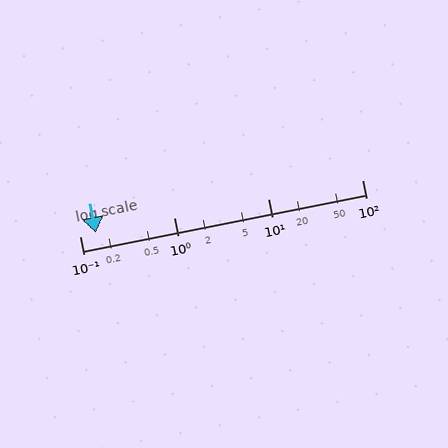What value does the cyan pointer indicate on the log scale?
The pointer indicates approximately 0.15.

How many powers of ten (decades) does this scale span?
The scale spans 3 decades, from 0.1 to 100.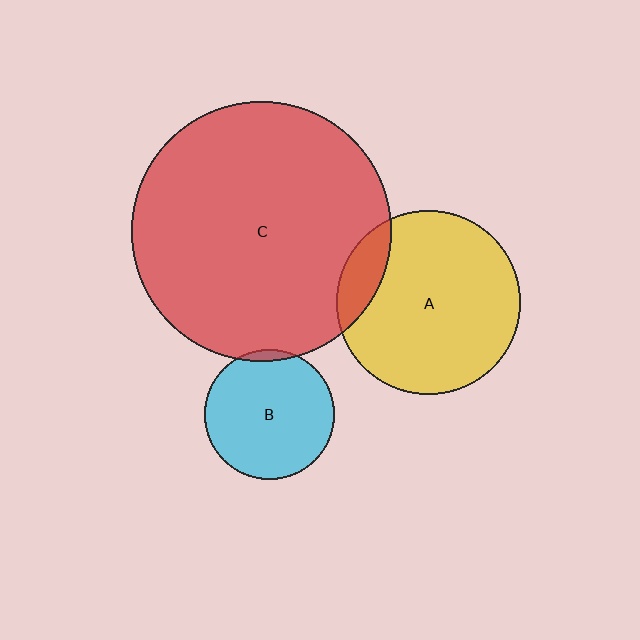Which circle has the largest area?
Circle C (red).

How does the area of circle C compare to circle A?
Approximately 2.0 times.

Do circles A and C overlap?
Yes.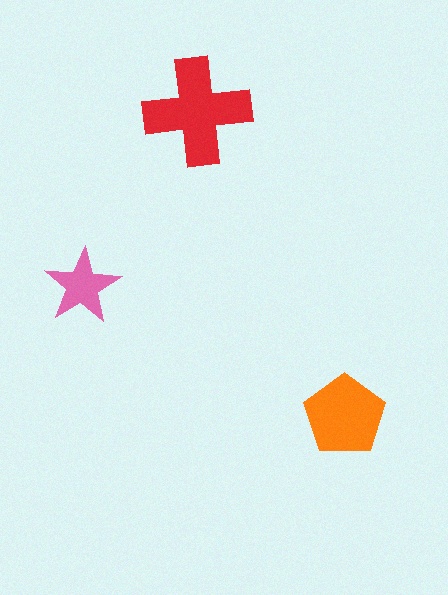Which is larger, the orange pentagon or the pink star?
The orange pentagon.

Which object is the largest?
The red cross.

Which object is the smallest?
The pink star.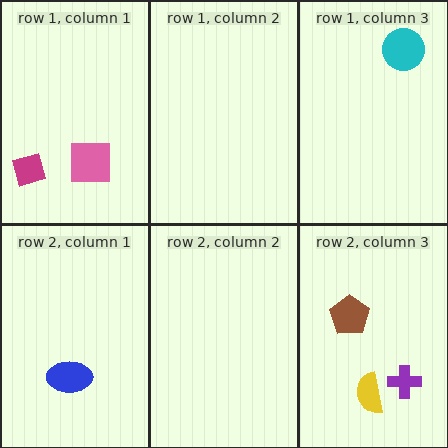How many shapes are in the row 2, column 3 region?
3.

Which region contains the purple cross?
The row 2, column 3 region.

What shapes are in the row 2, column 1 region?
The blue ellipse.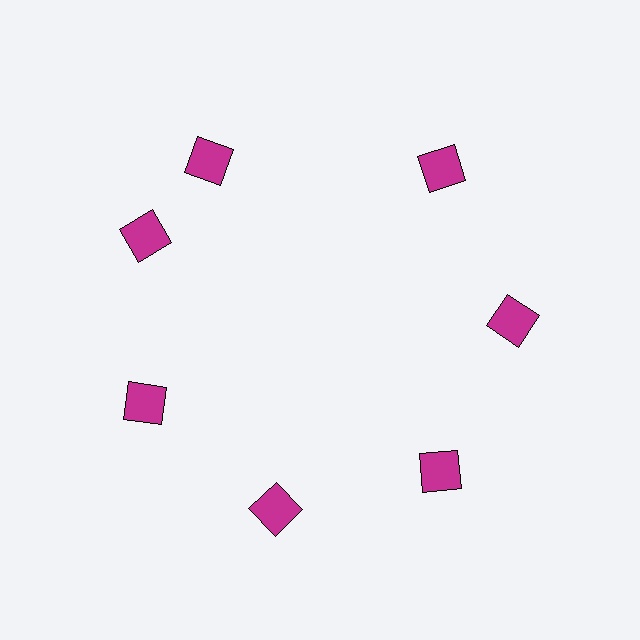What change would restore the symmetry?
The symmetry would be restored by rotating it back into even spacing with its neighbors so that all 7 squares sit at equal angles and equal distance from the center.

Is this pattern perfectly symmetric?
No. The 7 magenta squares are arranged in a ring, but one element near the 12 o'clock position is rotated out of alignment along the ring, breaking the 7-fold rotational symmetry.